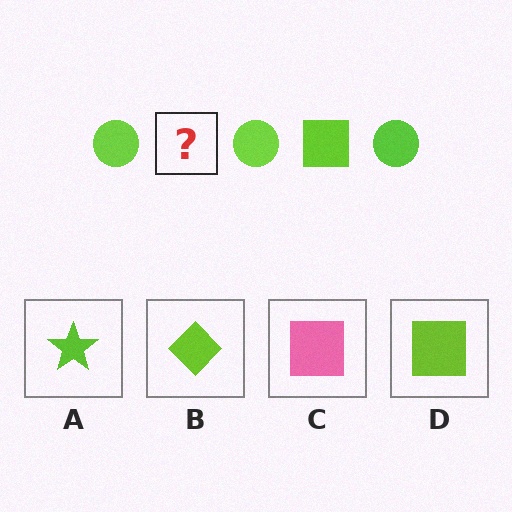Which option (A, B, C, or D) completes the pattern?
D.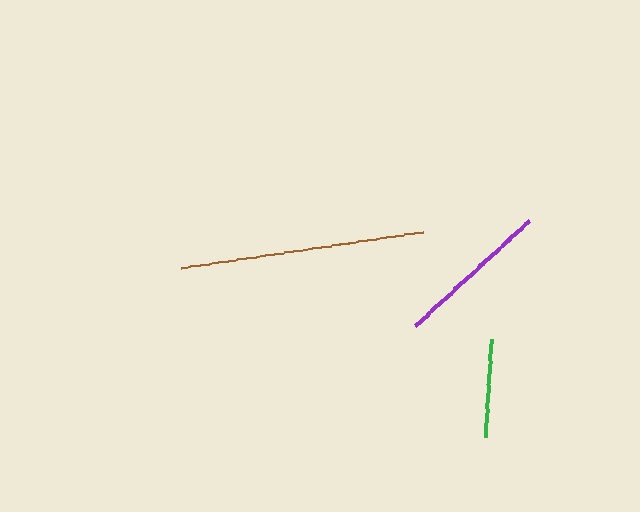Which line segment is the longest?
The brown line is the longest at approximately 244 pixels.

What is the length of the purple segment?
The purple segment is approximately 155 pixels long.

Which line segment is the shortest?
The green line is the shortest at approximately 99 pixels.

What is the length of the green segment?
The green segment is approximately 99 pixels long.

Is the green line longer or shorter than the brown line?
The brown line is longer than the green line.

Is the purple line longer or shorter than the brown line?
The brown line is longer than the purple line.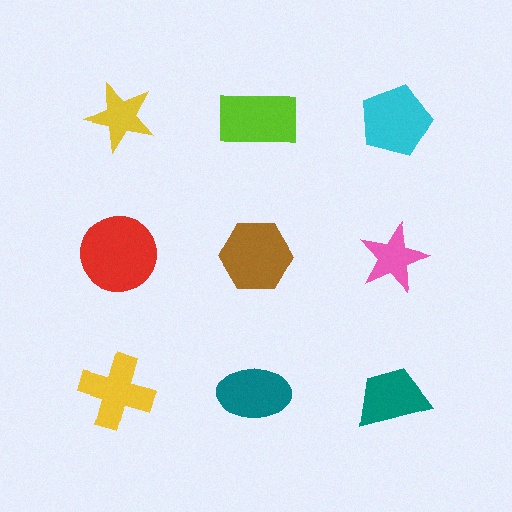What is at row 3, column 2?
A teal ellipse.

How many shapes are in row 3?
3 shapes.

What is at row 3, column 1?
A yellow cross.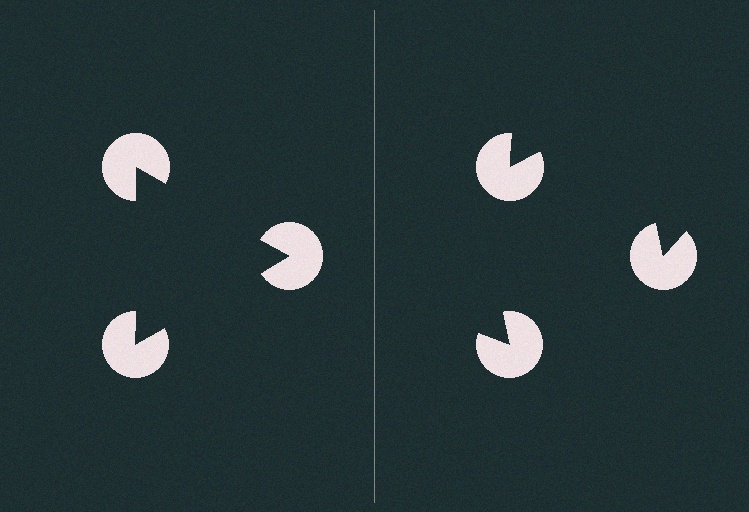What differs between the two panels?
The pac-man discs are positioned identically on both sides; only the wedge orientations differ. On the left they align to a triangle; on the right they are misaligned.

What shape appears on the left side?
An illusory triangle.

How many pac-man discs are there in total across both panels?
6 — 3 on each side.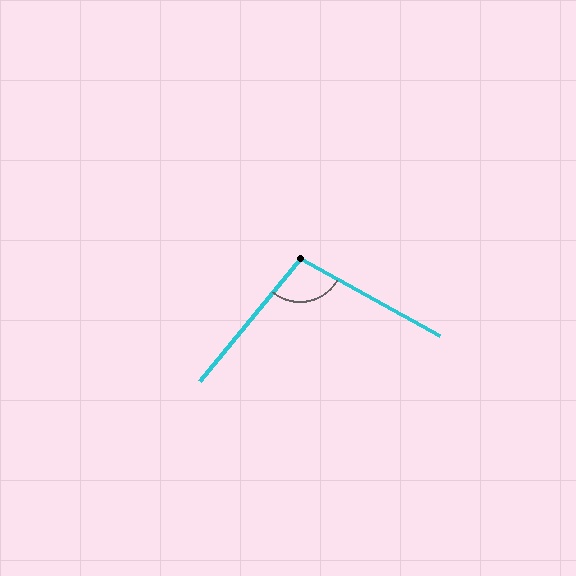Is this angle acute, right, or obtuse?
It is obtuse.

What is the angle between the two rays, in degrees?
Approximately 100 degrees.